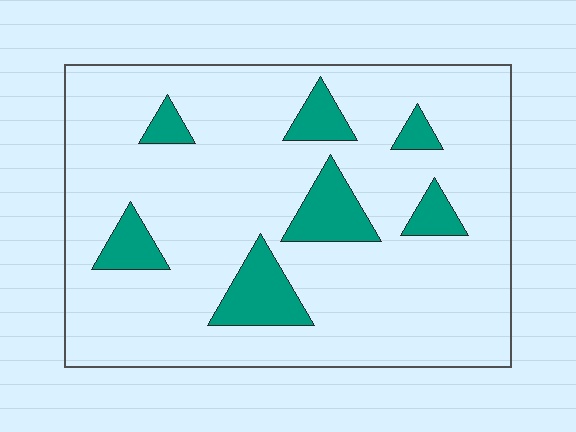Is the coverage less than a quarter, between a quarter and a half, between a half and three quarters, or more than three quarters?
Less than a quarter.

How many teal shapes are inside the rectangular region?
7.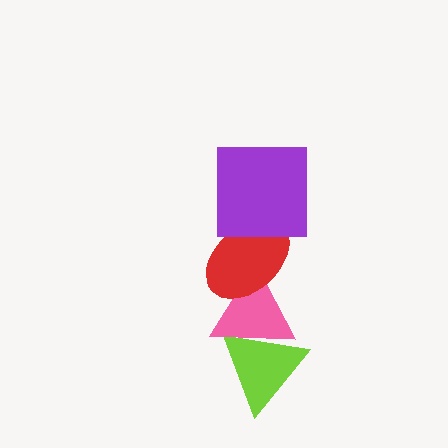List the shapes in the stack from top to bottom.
From top to bottom: the purple square, the red ellipse, the pink triangle, the lime triangle.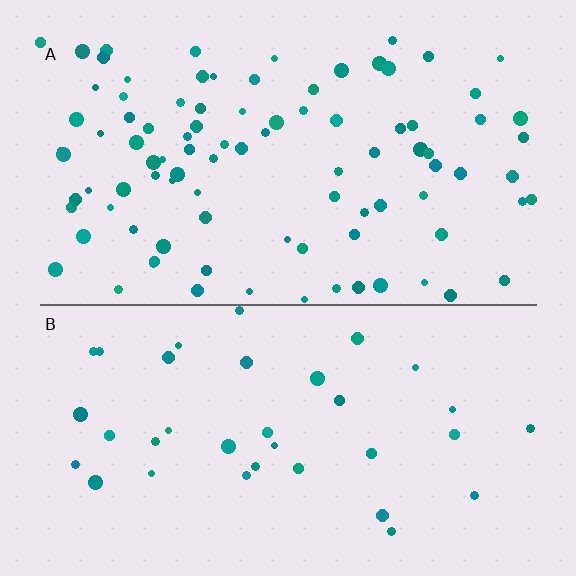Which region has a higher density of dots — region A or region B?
A (the top).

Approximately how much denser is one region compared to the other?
Approximately 2.6× — region A over region B.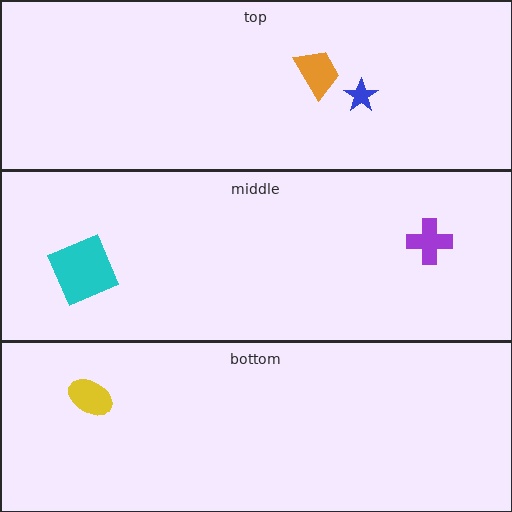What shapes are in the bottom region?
The yellow ellipse.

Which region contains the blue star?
The top region.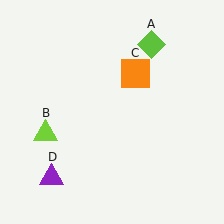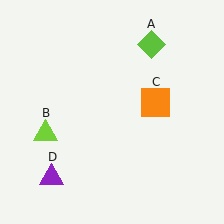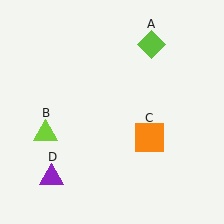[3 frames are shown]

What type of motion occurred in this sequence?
The orange square (object C) rotated clockwise around the center of the scene.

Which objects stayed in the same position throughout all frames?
Lime diamond (object A) and lime triangle (object B) and purple triangle (object D) remained stationary.